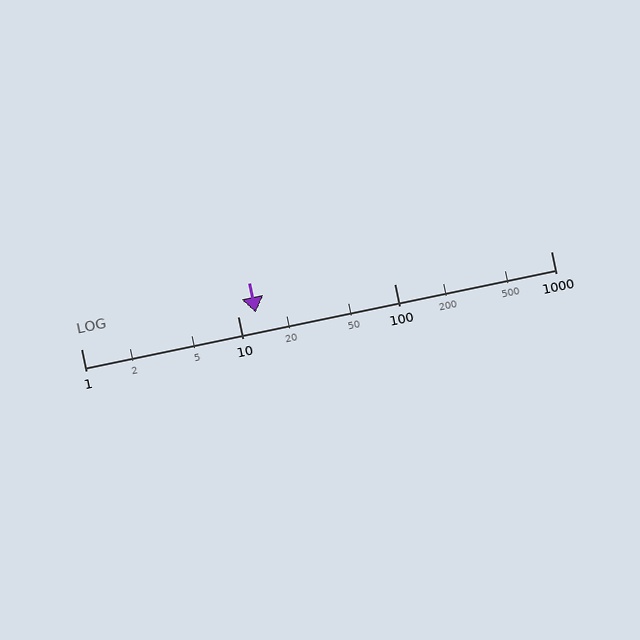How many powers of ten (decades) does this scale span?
The scale spans 3 decades, from 1 to 1000.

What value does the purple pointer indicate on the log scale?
The pointer indicates approximately 13.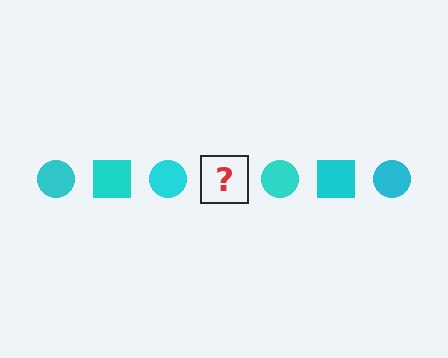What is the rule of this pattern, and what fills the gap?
The rule is that the pattern cycles through circle, square shapes in cyan. The gap should be filled with a cyan square.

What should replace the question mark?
The question mark should be replaced with a cyan square.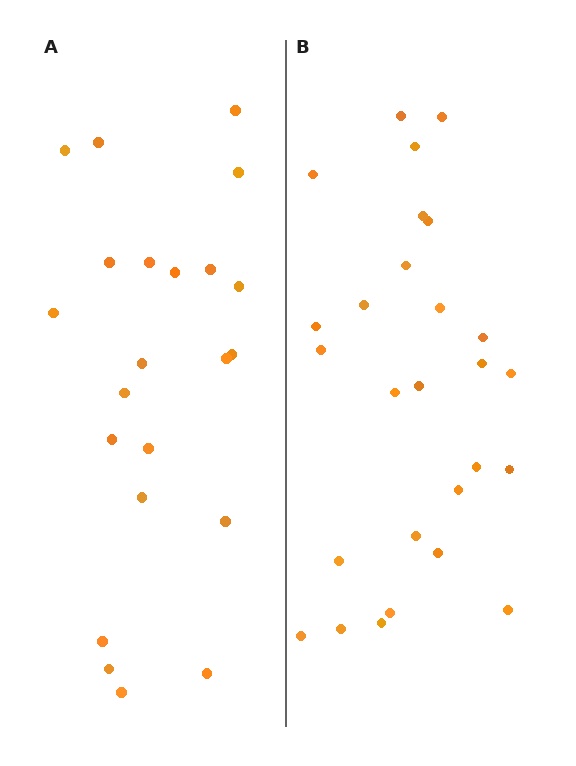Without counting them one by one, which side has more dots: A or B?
Region B (the right region) has more dots.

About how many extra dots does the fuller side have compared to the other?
Region B has about 5 more dots than region A.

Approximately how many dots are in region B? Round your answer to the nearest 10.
About 30 dots. (The exact count is 27, which rounds to 30.)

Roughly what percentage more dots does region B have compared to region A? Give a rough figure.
About 25% more.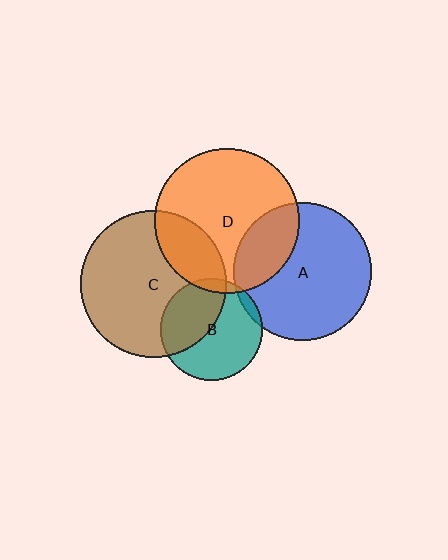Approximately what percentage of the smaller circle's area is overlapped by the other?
Approximately 20%.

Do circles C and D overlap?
Yes.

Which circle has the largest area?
Circle C (brown).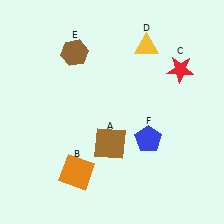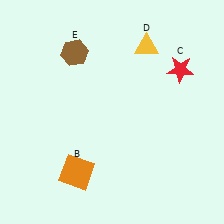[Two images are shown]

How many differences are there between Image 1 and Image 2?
There are 2 differences between the two images.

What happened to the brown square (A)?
The brown square (A) was removed in Image 2. It was in the bottom-left area of Image 1.